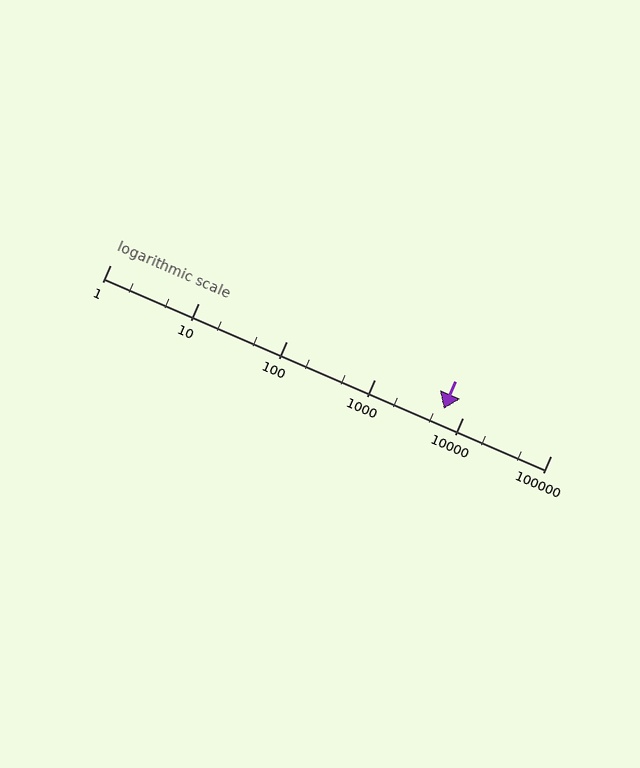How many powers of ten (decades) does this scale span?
The scale spans 5 decades, from 1 to 100000.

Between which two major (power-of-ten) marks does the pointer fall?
The pointer is between 1000 and 10000.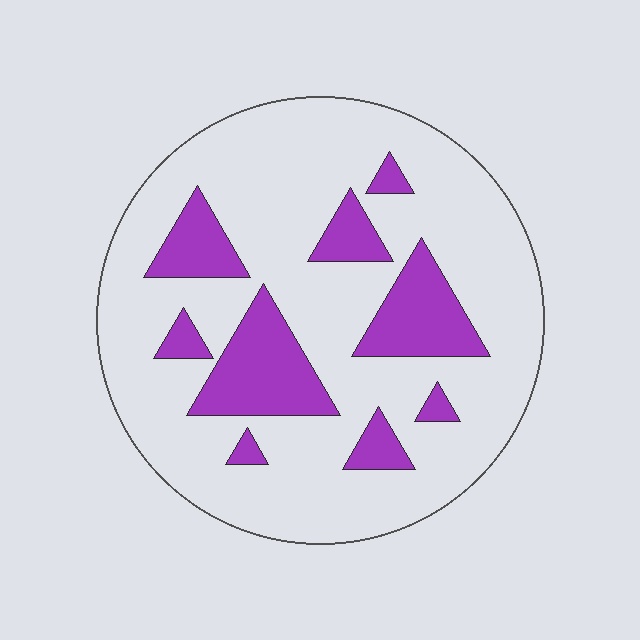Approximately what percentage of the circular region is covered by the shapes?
Approximately 20%.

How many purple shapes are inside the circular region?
9.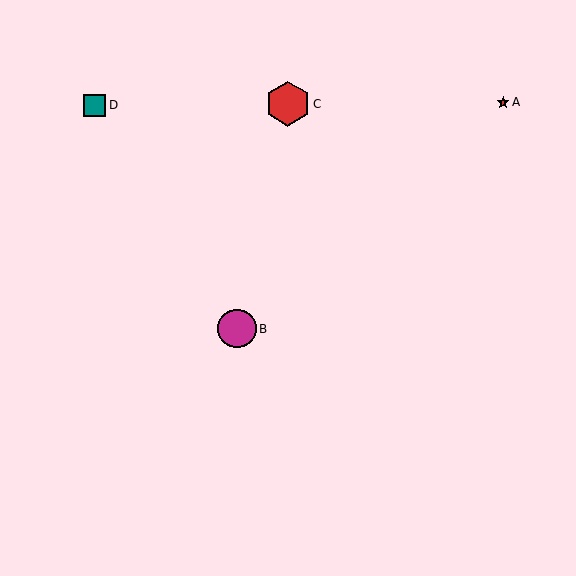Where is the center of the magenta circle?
The center of the magenta circle is at (237, 329).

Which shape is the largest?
The red hexagon (labeled C) is the largest.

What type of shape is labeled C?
Shape C is a red hexagon.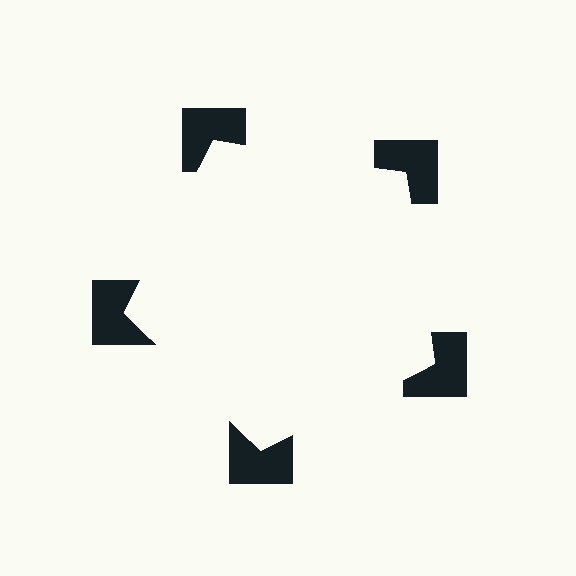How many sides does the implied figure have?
5 sides.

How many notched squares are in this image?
There are 5 — one at each vertex of the illusory pentagon.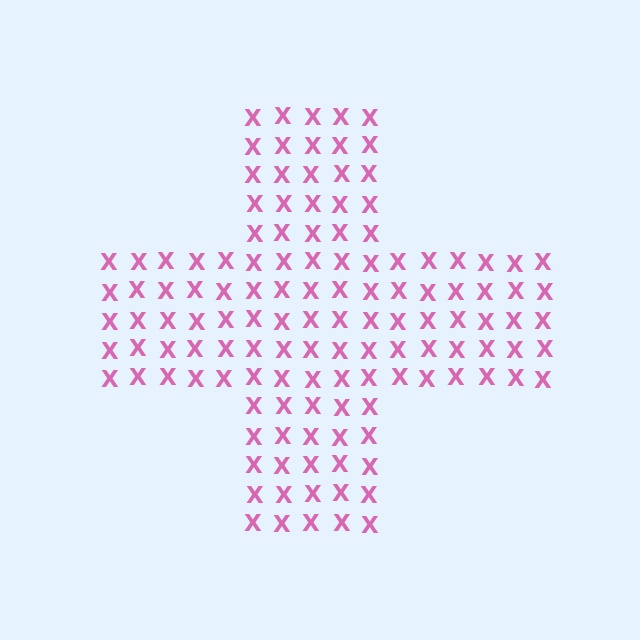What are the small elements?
The small elements are letter X's.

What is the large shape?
The large shape is a cross.